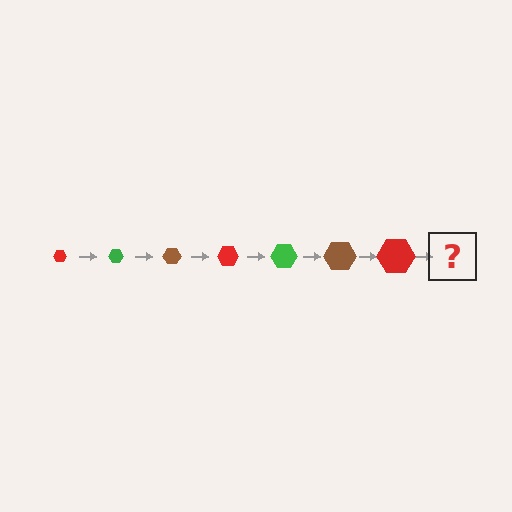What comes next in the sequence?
The next element should be a green hexagon, larger than the previous one.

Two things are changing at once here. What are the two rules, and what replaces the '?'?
The two rules are that the hexagon grows larger each step and the color cycles through red, green, and brown. The '?' should be a green hexagon, larger than the previous one.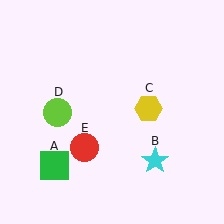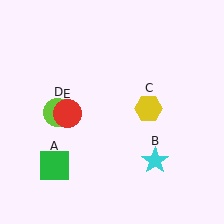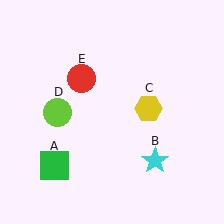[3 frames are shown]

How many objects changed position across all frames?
1 object changed position: red circle (object E).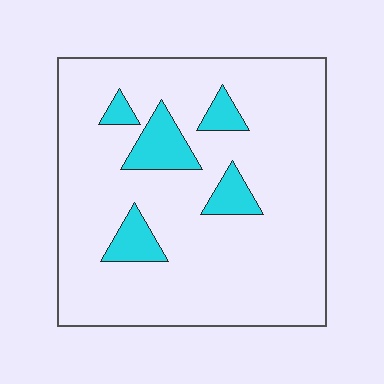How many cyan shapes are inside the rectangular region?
5.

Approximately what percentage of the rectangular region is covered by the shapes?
Approximately 10%.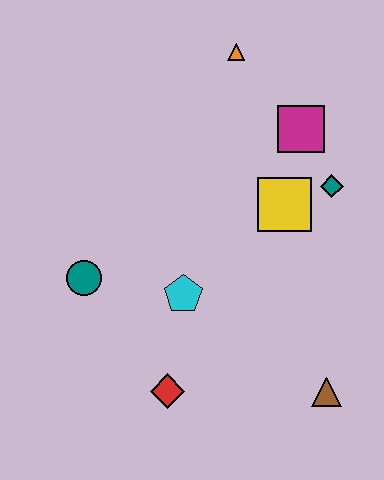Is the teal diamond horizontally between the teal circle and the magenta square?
No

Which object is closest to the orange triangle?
The magenta square is closest to the orange triangle.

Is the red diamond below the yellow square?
Yes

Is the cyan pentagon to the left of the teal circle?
No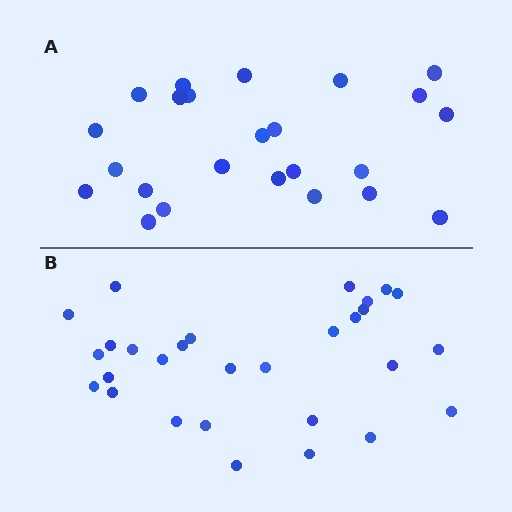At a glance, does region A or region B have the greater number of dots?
Region B (the bottom region) has more dots.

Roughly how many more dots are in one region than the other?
Region B has about 5 more dots than region A.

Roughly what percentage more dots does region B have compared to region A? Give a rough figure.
About 20% more.